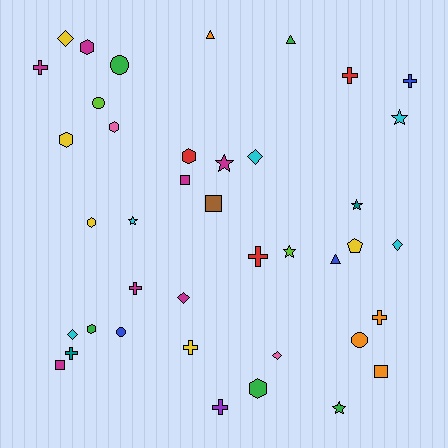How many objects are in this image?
There are 40 objects.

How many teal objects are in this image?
There are 2 teal objects.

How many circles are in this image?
There are 4 circles.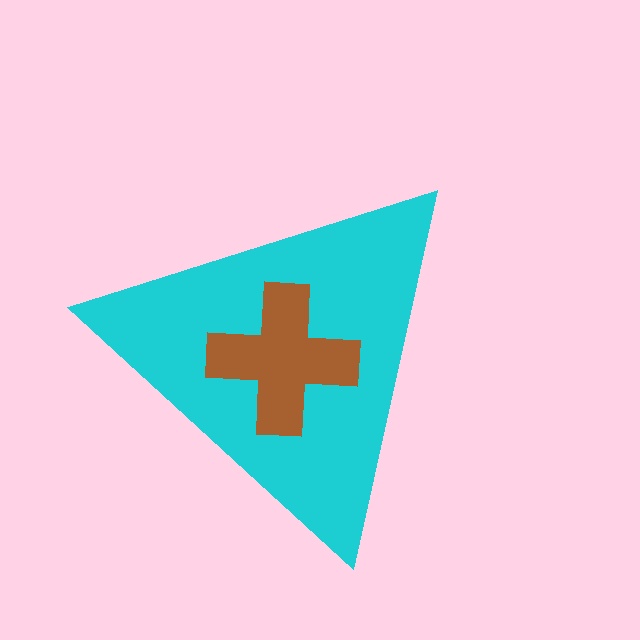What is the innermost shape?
The brown cross.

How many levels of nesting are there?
2.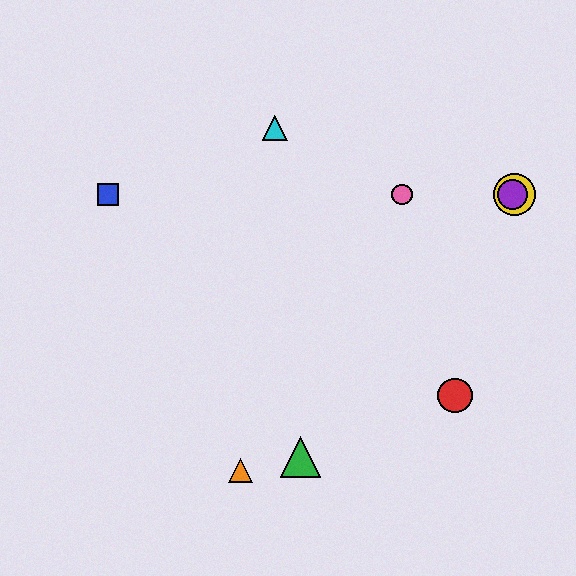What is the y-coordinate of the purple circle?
The purple circle is at y≈195.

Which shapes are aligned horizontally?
The blue square, the yellow circle, the purple circle, the pink circle are aligned horizontally.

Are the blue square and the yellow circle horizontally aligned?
Yes, both are at y≈195.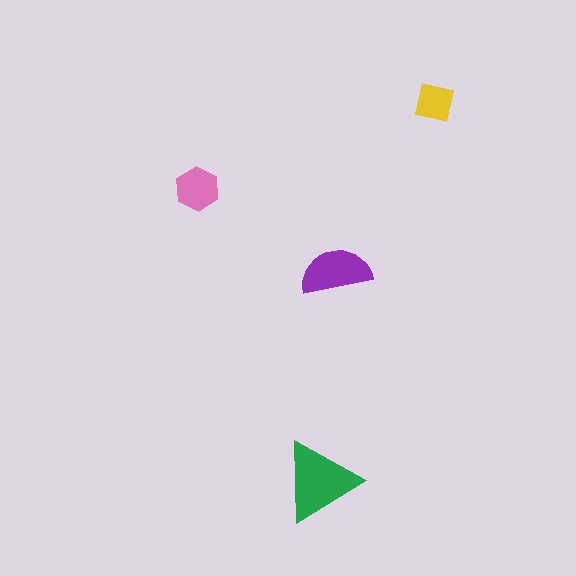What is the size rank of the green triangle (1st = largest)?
1st.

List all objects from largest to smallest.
The green triangle, the purple semicircle, the pink hexagon, the yellow square.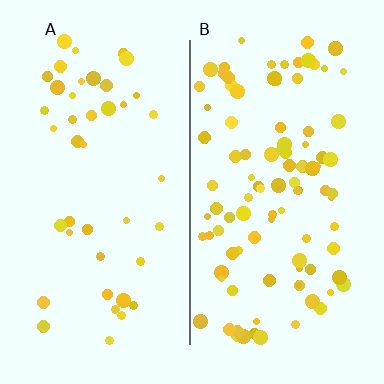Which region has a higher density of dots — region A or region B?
B (the right).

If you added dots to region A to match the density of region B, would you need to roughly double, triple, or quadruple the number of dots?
Approximately double.